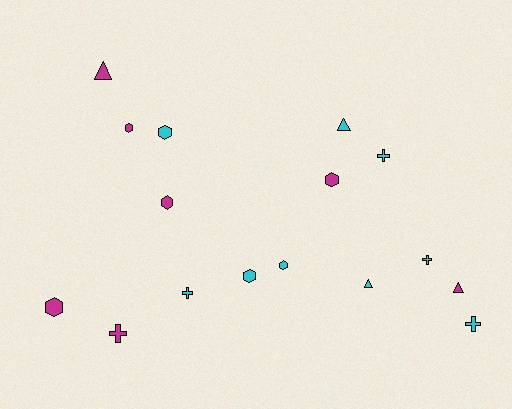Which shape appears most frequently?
Hexagon, with 7 objects.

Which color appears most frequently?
Cyan, with 9 objects.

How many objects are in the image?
There are 16 objects.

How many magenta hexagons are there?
There are 4 magenta hexagons.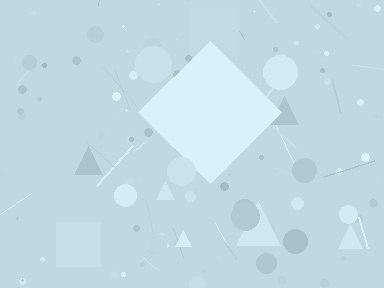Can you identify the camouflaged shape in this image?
The camouflaged shape is a diamond.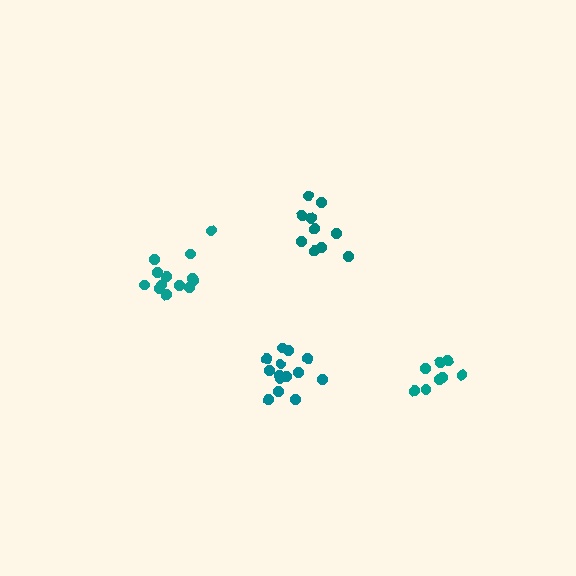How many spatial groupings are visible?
There are 4 spatial groupings.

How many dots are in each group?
Group 1: 14 dots, Group 2: 13 dots, Group 3: 10 dots, Group 4: 8 dots (45 total).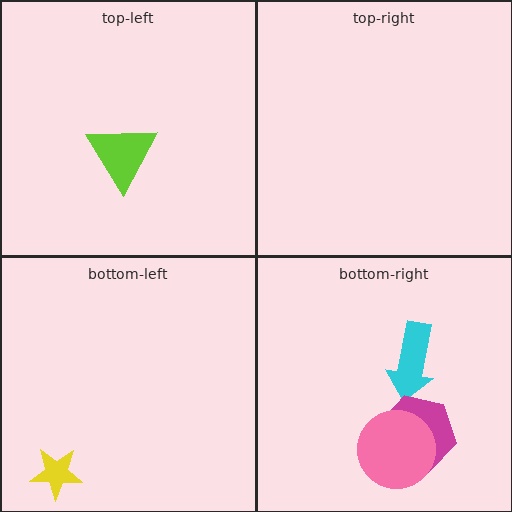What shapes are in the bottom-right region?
The cyan arrow, the magenta hexagon, the pink circle.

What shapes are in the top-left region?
The lime triangle.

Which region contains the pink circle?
The bottom-right region.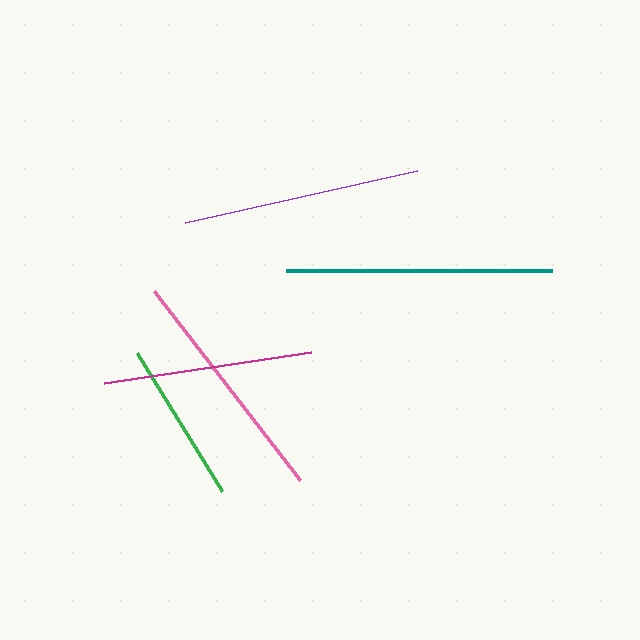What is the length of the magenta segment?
The magenta segment is approximately 209 pixels long.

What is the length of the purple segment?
The purple segment is approximately 238 pixels long.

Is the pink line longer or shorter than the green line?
The pink line is longer than the green line.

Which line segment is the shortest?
The green line is the shortest at approximately 162 pixels.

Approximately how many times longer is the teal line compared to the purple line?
The teal line is approximately 1.1 times the length of the purple line.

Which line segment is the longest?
The teal line is the longest at approximately 266 pixels.